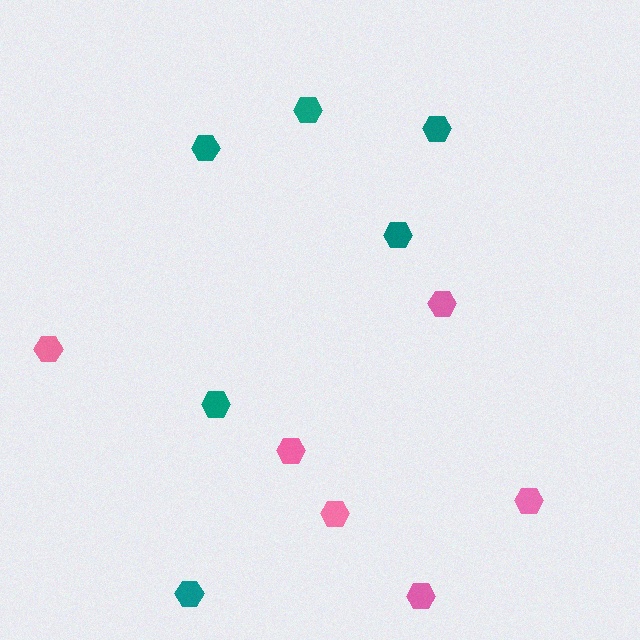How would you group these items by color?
There are 2 groups: one group of teal hexagons (6) and one group of pink hexagons (6).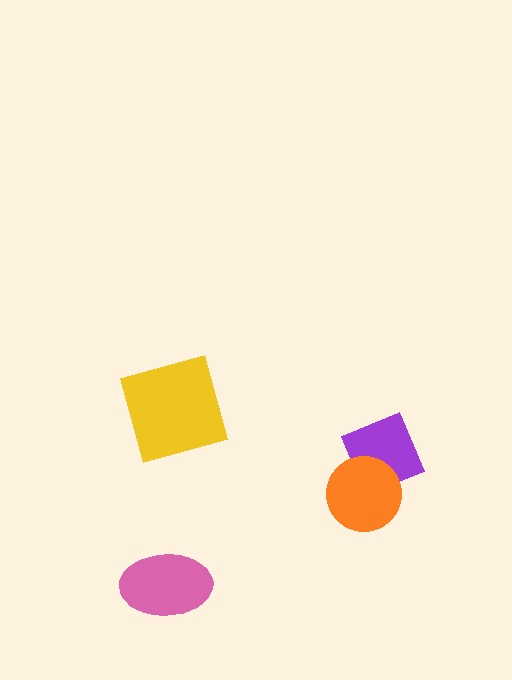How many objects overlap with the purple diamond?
1 object overlaps with the purple diamond.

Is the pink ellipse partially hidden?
No, no other shape covers it.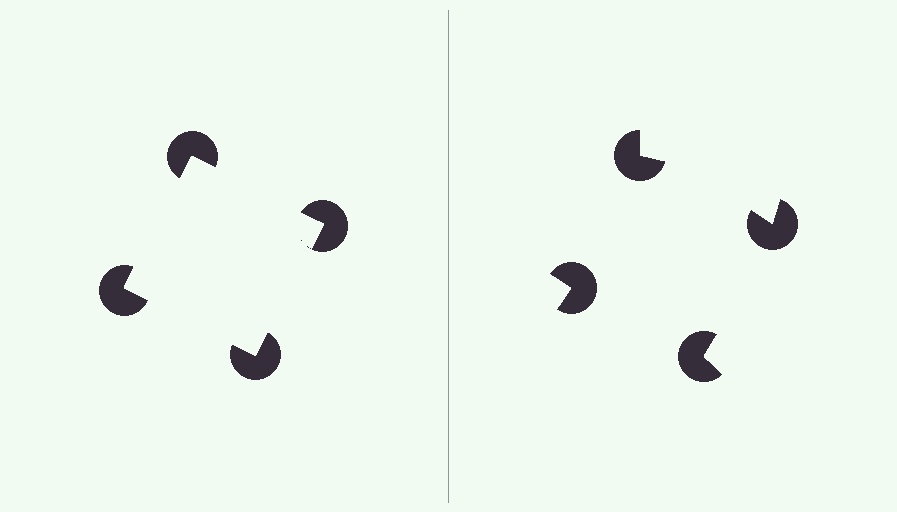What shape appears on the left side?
An illusory square.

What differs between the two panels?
The pac-man discs are positioned identically on both sides; only the wedge orientations differ. On the left they align to a square; on the right they are misaligned.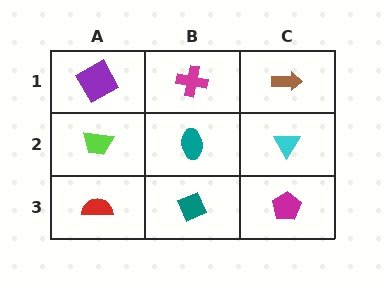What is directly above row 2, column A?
A purple square.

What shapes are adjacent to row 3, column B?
A teal ellipse (row 2, column B), a red semicircle (row 3, column A), a magenta pentagon (row 3, column C).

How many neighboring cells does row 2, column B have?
4.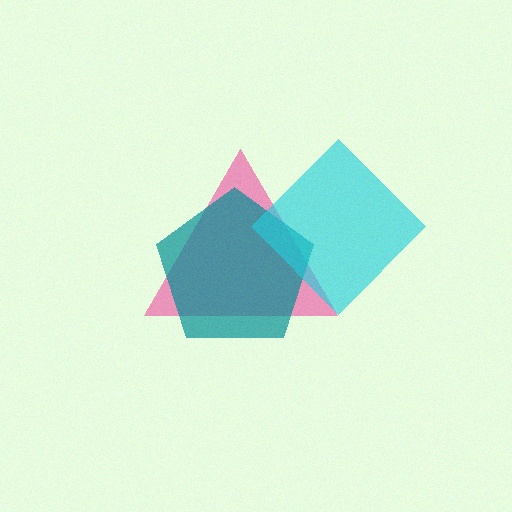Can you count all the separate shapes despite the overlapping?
Yes, there are 3 separate shapes.